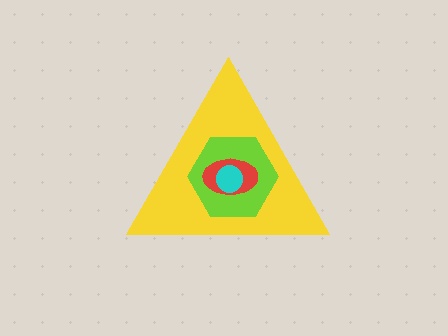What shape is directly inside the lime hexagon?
The red ellipse.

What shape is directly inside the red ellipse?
The cyan circle.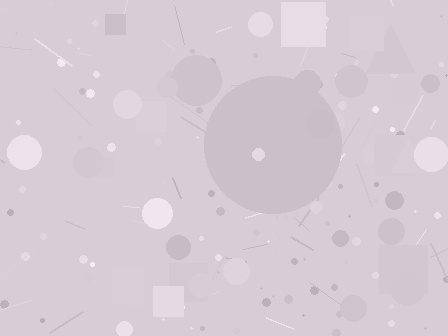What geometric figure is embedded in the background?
A circle is embedded in the background.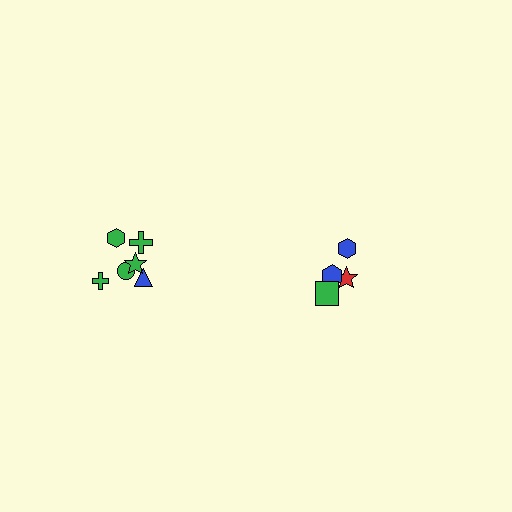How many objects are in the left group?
There are 6 objects.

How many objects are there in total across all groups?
There are 10 objects.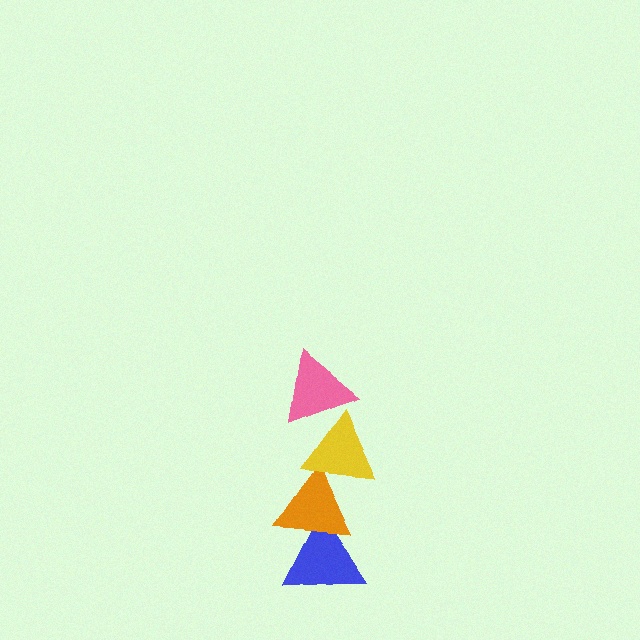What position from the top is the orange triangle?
The orange triangle is 3rd from the top.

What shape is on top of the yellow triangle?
The pink triangle is on top of the yellow triangle.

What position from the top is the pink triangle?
The pink triangle is 1st from the top.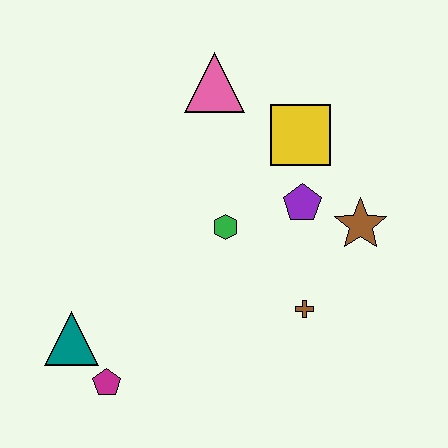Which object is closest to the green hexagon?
The purple pentagon is closest to the green hexagon.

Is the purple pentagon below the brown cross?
No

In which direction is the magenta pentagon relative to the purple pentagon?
The magenta pentagon is to the left of the purple pentagon.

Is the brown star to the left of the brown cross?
No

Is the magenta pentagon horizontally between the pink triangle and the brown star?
No